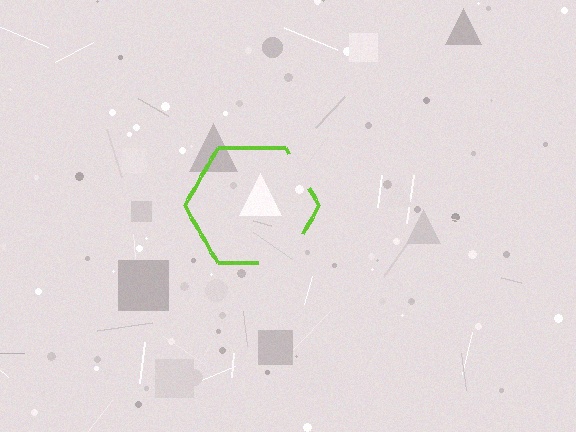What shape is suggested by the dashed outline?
The dashed outline suggests a hexagon.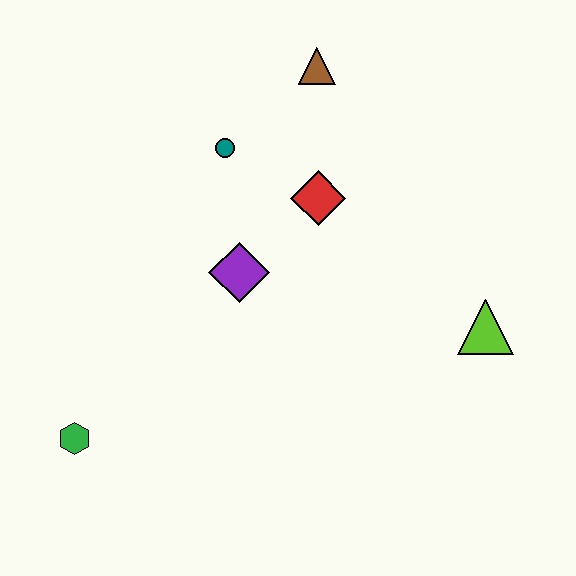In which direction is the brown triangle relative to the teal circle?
The brown triangle is to the right of the teal circle.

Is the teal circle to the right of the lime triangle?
No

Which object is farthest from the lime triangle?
The green hexagon is farthest from the lime triangle.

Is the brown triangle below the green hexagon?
No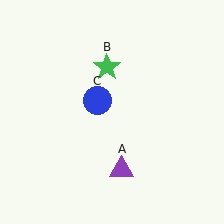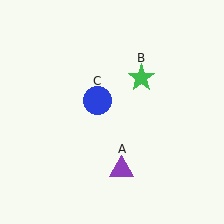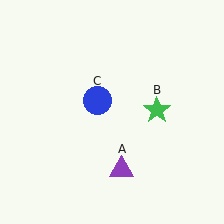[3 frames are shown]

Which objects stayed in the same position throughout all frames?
Purple triangle (object A) and blue circle (object C) remained stationary.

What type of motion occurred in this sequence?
The green star (object B) rotated clockwise around the center of the scene.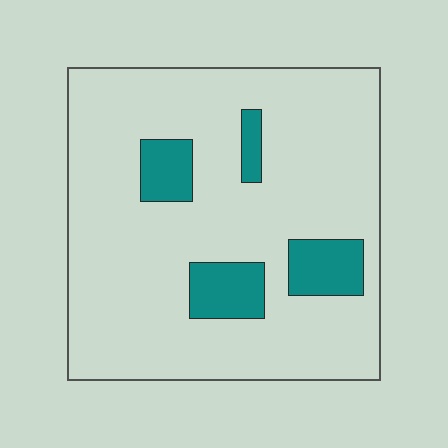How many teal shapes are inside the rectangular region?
4.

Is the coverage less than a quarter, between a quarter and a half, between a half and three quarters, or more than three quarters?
Less than a quarter.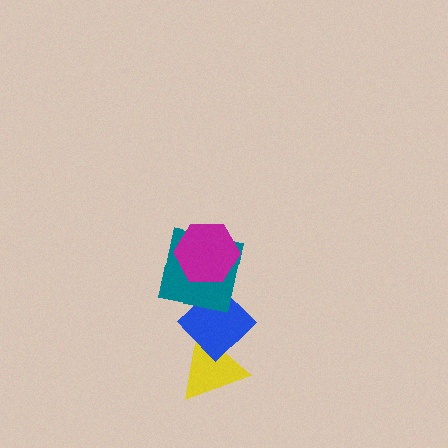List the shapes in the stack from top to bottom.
From top to bottom: the magenta hexagon, the teal square, the blue diamond, the yellow triangle.